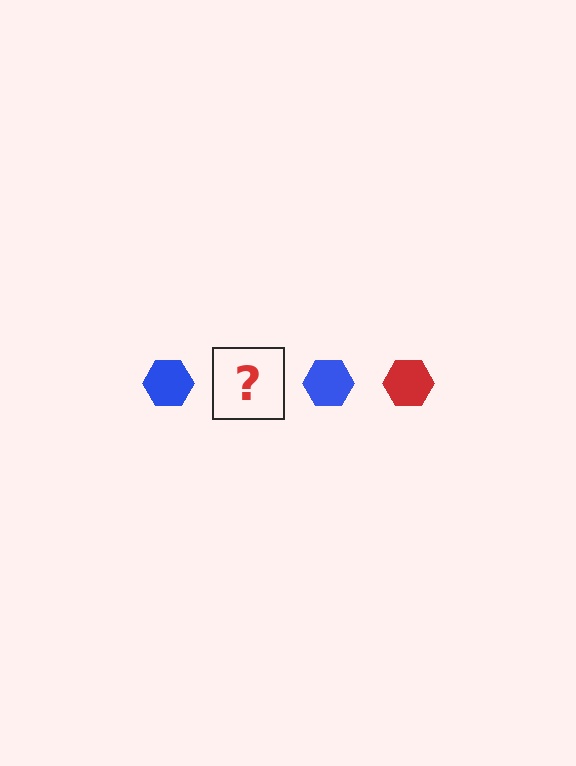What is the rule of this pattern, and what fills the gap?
The rule is that the pattern cycles through blue, red hexagons. The gap should be filled with a red hexagon.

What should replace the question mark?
The question mark should be replaced with a red hexagon.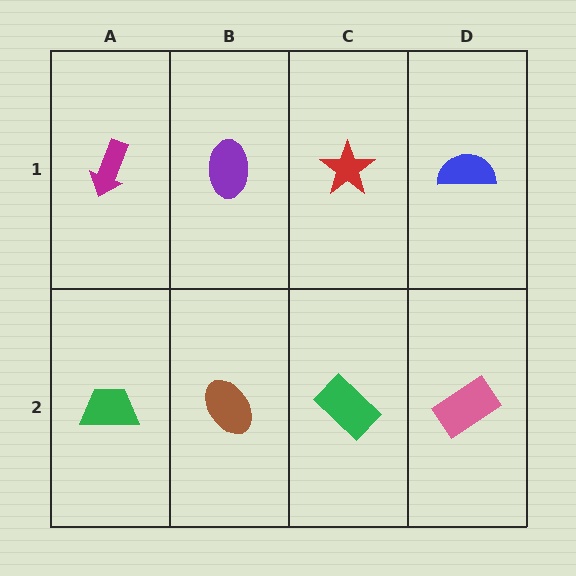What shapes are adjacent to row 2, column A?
A magenta arrow (row 1, column A), a brown ellipse (row 2, column B).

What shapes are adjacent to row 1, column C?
A green rectangle (row 2, column C), a purple ellipse (row 1, column B), a blue semicircle (row 1, column D).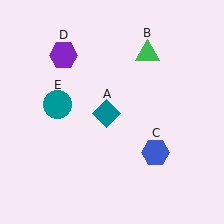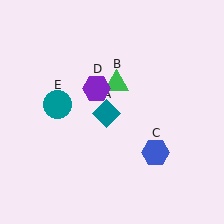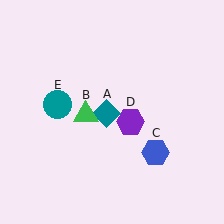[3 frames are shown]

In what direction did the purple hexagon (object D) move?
The purple hexagon (object D) moved down and to the right.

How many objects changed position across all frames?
2 objects changed position: green triangle (object B), purple hexagon (object D).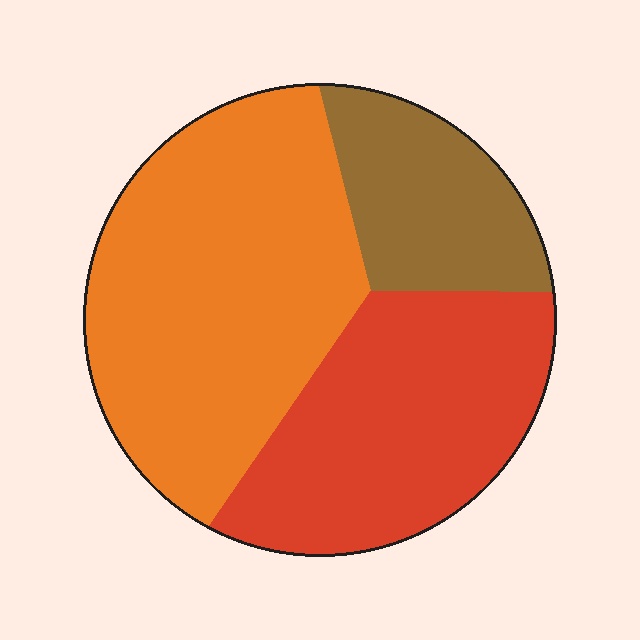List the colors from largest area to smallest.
From largest to smallest: orange, red, brown.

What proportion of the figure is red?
Red covers 34% of the figure.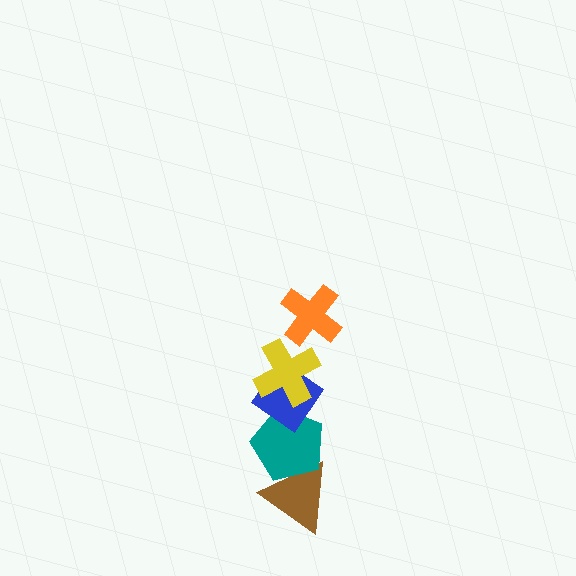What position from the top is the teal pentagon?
The teal pentagon is 4th from the top.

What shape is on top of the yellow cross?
The orange cross is on top of the yellow cross.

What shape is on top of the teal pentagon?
The blue diamond is on top of the teal pentagon.